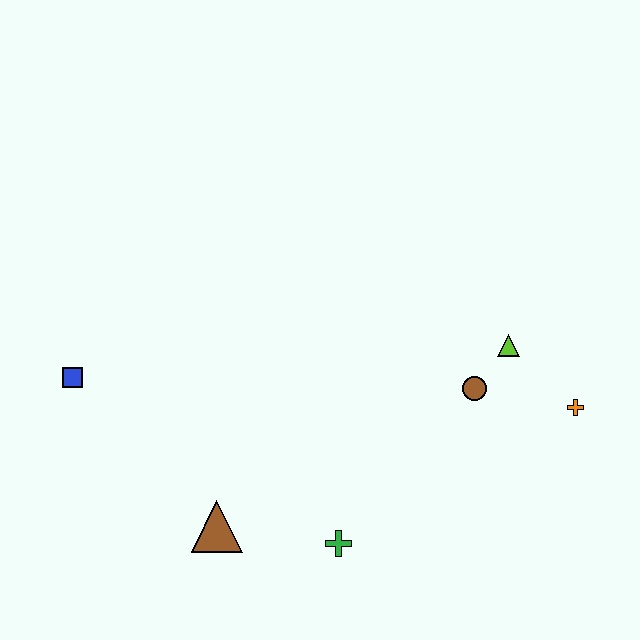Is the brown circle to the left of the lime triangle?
Yes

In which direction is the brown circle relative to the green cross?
The brown circle is above the green cross.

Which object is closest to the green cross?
The brown triangle is closest to the green cross.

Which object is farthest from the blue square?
The orange cross is farthest from the blue square.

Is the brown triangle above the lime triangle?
No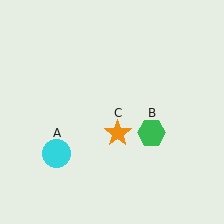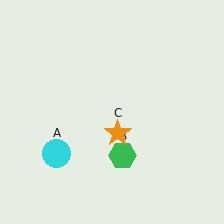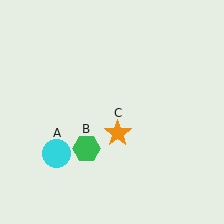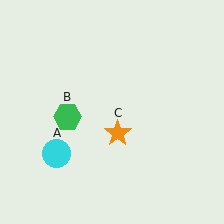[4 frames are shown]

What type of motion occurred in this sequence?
The green hexagon (object B) rotated clockwise around the center of the scene.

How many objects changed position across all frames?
1 object changed position: green hexagon (object B).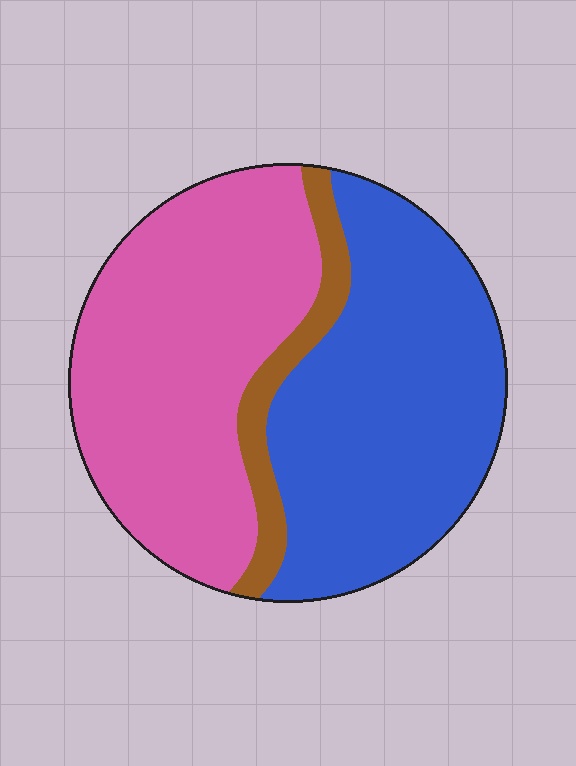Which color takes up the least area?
Brown, at roughly 10%.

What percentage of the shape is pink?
Pink covers about 45% of the shape.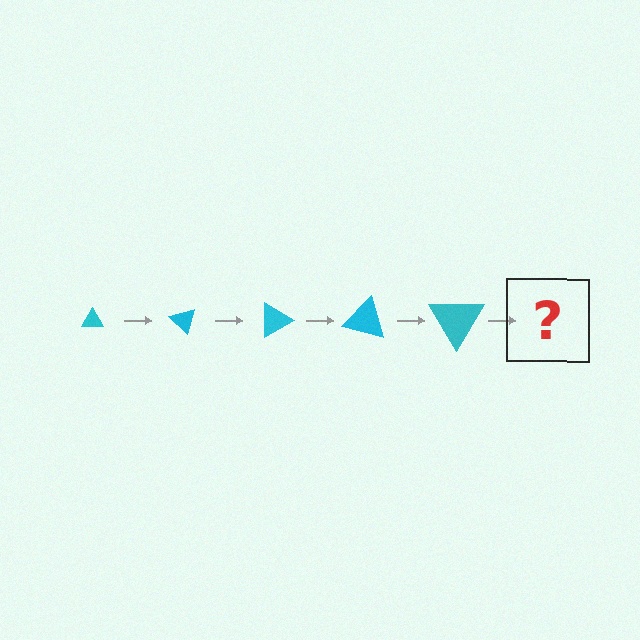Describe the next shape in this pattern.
It should be a triangle, larger than the previous one and rotated 225 degrees from the start.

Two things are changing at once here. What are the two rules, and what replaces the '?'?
The two rules are that the triangle grows larger each step and it rotates 45 degrees each step. The '?' should be a triangle, larger than the previous one and rotated 225 degrees from the start.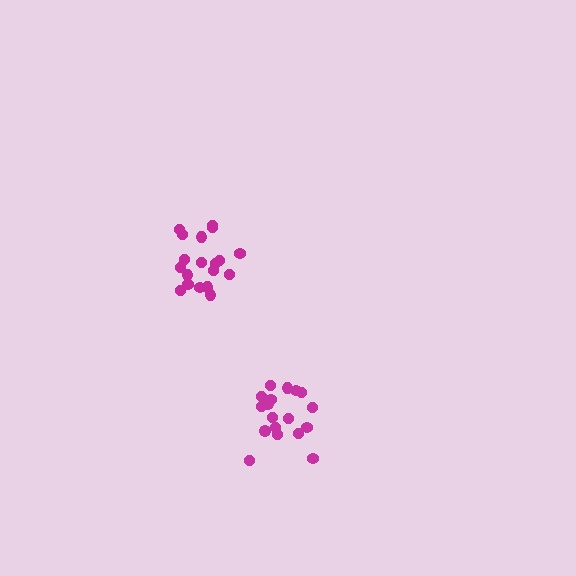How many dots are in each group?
Group 1: 19 dots, Group 2: 18 dots (37 total).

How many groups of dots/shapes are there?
There are 2 groups.